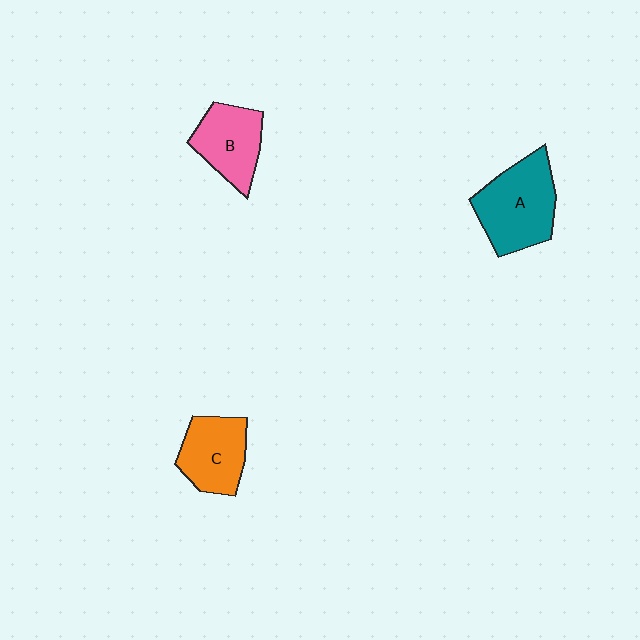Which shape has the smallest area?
Shape B (pink).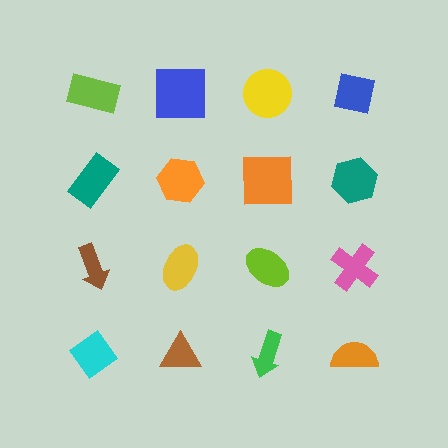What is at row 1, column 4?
A blue square.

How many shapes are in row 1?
4 shapes.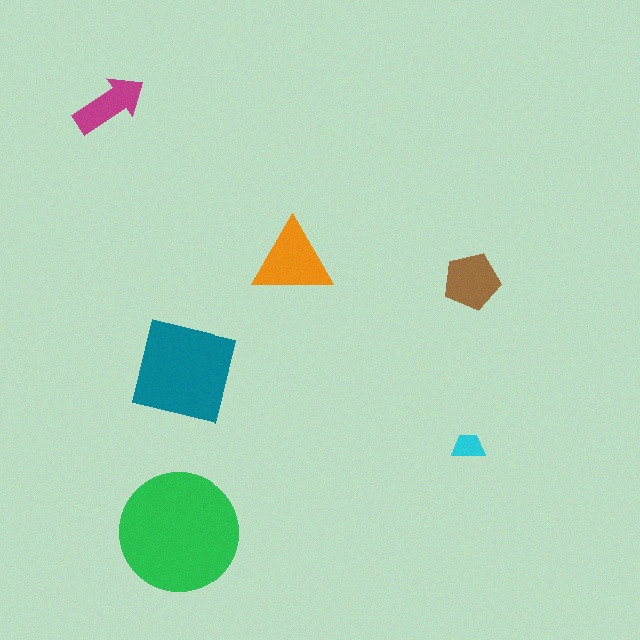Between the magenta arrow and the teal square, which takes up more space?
The teal square.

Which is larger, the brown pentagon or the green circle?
The green circle.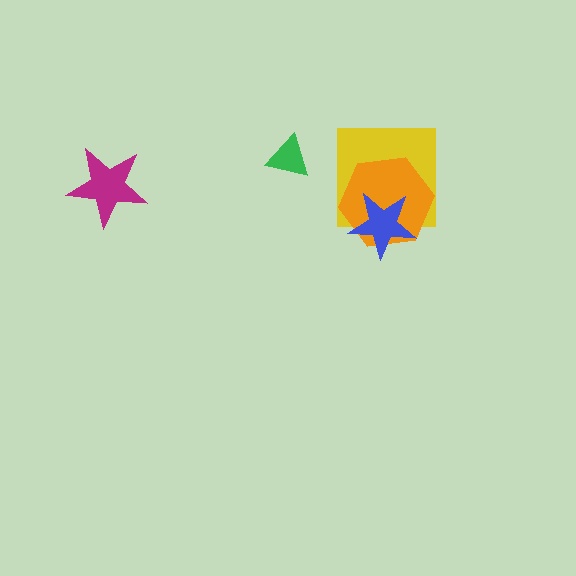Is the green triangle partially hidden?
No, no other shape covers it.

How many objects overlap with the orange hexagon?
2 objects overlap with the orange hexagon.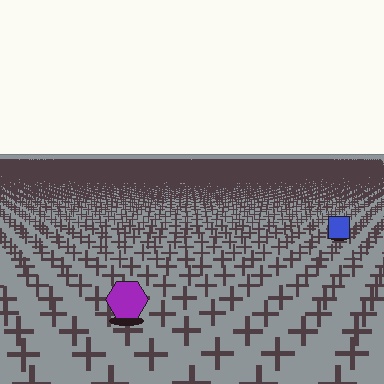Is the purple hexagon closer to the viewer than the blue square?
Yes. The purple hexagon is closer — you can tell from the texture gradient: the ground texture is coarser near it.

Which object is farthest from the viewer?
The blue square is farthest from the viewer. It appears smaller and the ground texture around it is denser.